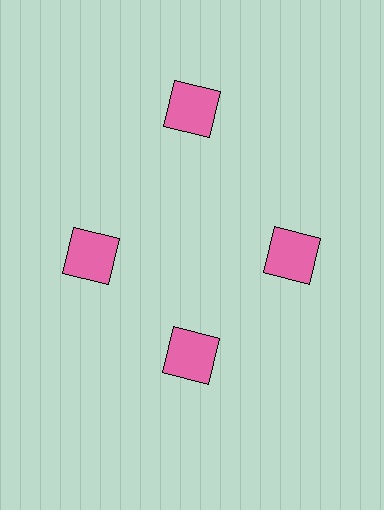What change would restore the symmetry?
The symmetry would be restored by moving it inward, back onto the ring so that all 4 squares sit at equal angles and equal distance from the center.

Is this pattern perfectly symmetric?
No. The 4 pink squares are arranged in a ring, but one element near the 12 o'clock position is pushed outward from the center, breaking the 4-fold rotational symmetry.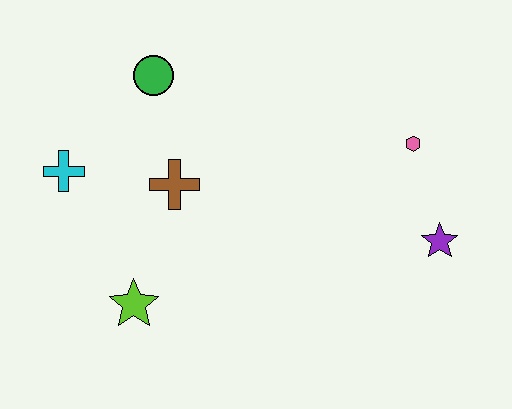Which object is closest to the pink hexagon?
The purple star is closest to the pink hexagon.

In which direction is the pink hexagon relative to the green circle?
The pink hexagon is to the right of the green circle.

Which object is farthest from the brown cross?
The purple star is farthest from the brown cross.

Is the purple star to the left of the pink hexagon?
No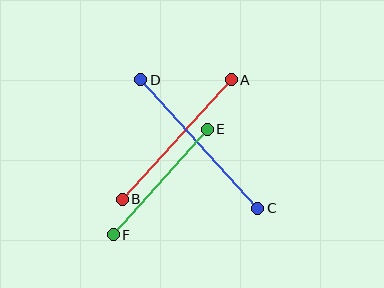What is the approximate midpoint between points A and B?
The midpoint is at approximately (177, 139) pixels.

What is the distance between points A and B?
The distance is approximately 161 pixels.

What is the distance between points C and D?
The distance is approximately 174 pixels.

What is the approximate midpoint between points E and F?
The midpoint is at approximately (160, 182) pixels.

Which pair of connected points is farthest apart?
Points C and D are farthest apart.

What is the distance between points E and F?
The distance is approximately 141 pixels.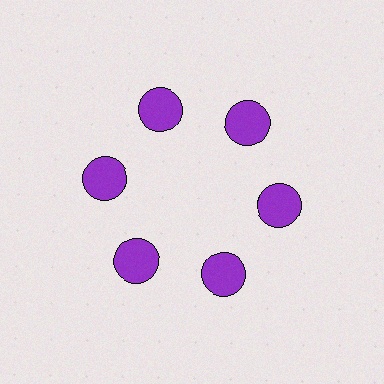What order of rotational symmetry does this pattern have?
This pattern has 6-fold rotational symmetry.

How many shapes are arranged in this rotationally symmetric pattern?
There are 6 shapes, arranged in 6 groups of 1.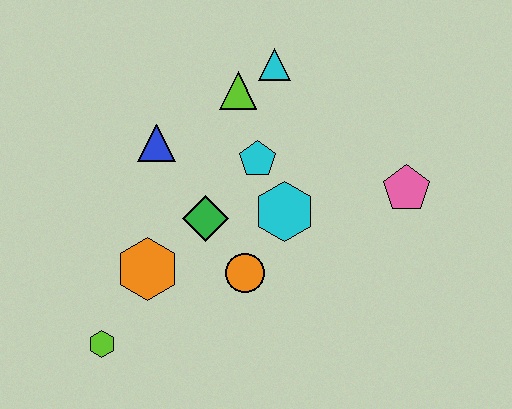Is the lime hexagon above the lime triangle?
No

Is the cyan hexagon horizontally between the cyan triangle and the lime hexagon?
No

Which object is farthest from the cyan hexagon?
The lime hexagon is farthest from the cyan hexagon.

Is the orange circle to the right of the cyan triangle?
No